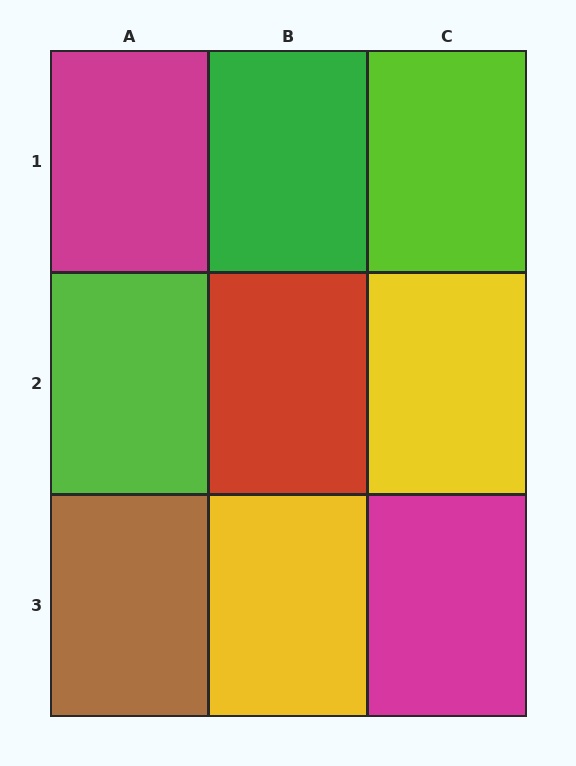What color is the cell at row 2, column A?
Lime.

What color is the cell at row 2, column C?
Yellow.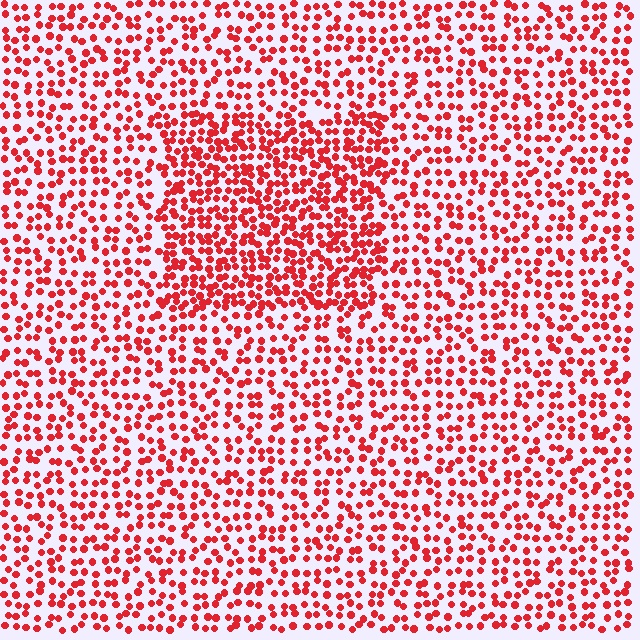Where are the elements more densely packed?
The elements are more densely packed inside the rectangle boundary.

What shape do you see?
I see a rectangle.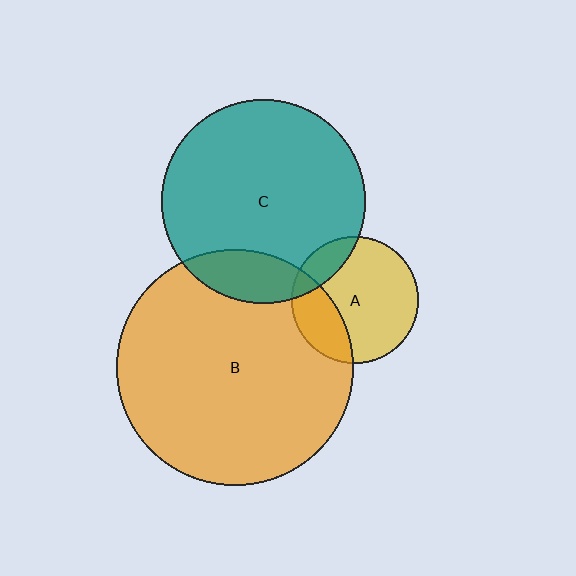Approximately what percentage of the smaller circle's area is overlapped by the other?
Approximately 25%.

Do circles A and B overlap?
Yes.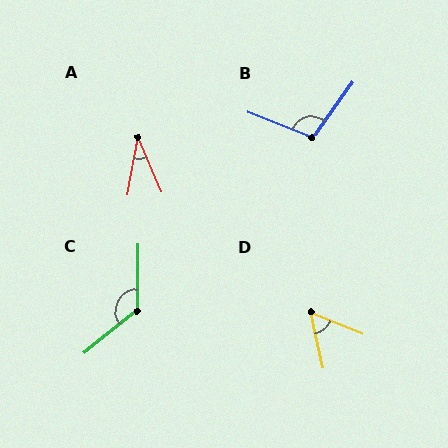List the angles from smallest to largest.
A (34°), D (55°), B (103°), C (129°).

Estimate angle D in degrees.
Approximately 55 degrees.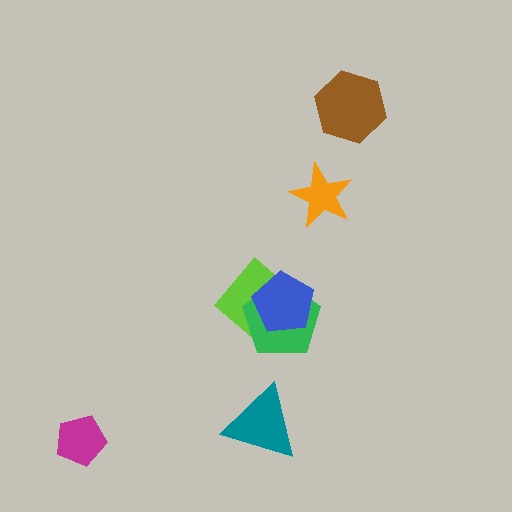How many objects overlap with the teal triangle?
0 objects overlap with the teal triangle.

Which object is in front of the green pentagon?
The blue pentagon is in front of the green pentagon.